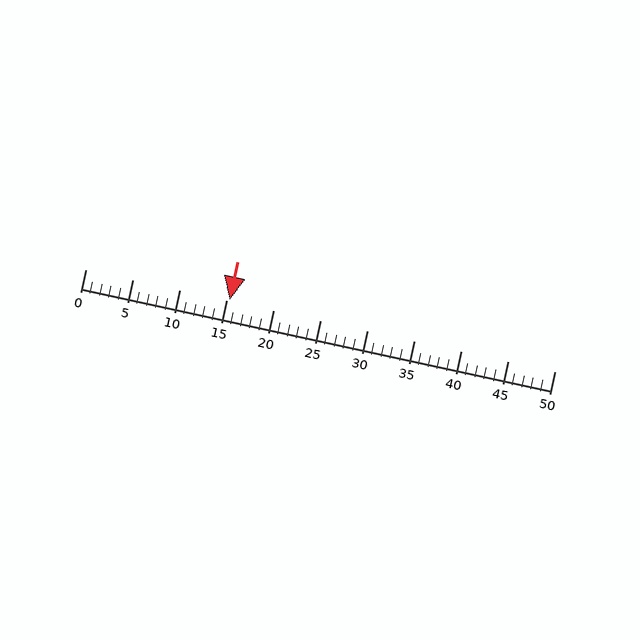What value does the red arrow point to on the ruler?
The red arrow points to approximately 15.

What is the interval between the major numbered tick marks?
The major tick marks are spaced 5 units apart.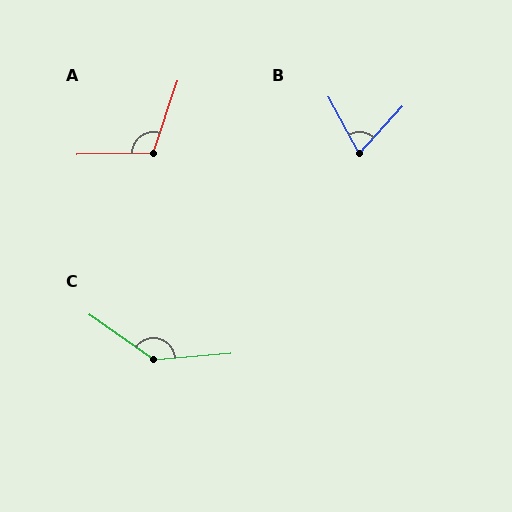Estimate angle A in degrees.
Approximately 110 degrees.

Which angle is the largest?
C, at approximately 140 degrees.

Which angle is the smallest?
B, at approximately 71 degrees.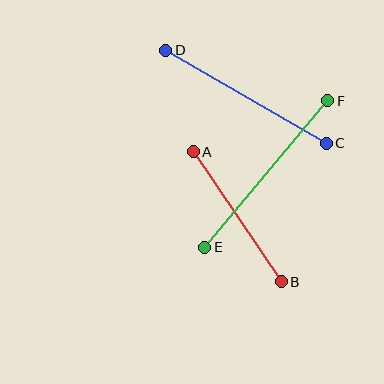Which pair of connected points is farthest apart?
Points E and F are farthest apart.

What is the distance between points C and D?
The distance is approximately 186 pixels.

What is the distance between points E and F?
The distance is approximately 191 pixels.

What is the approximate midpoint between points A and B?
The midpoint is at approximately (237, 217) pixels.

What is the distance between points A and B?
The distance is approximately 157 pixels.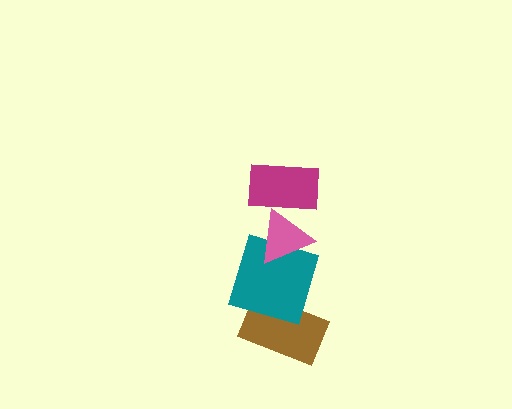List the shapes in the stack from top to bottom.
From top to bottom: the magenta rectangle, the pink triangle, the teal square, the brown rectangle.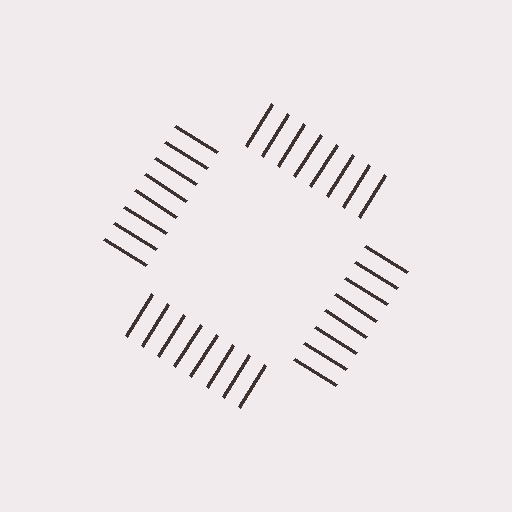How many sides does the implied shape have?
4 sides — the line-ends trace a square.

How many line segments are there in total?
32 — 8 along each of the 4 edges.